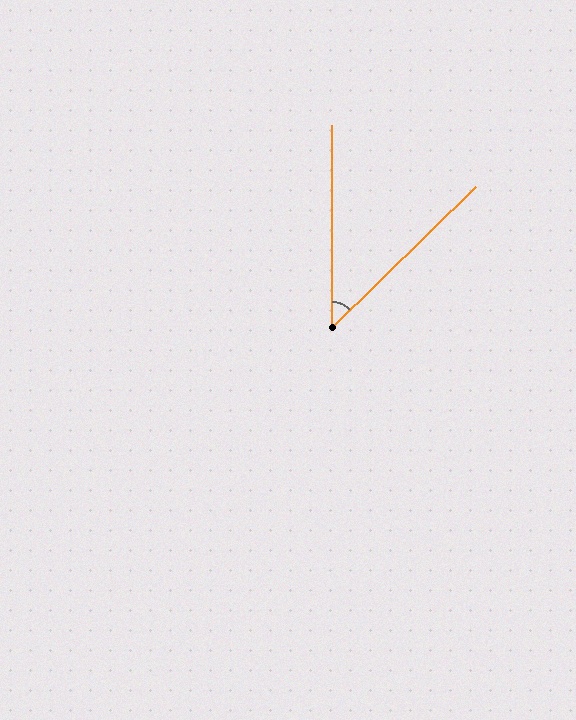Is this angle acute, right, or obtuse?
It is acute.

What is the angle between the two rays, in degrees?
Approximately 46 degrees.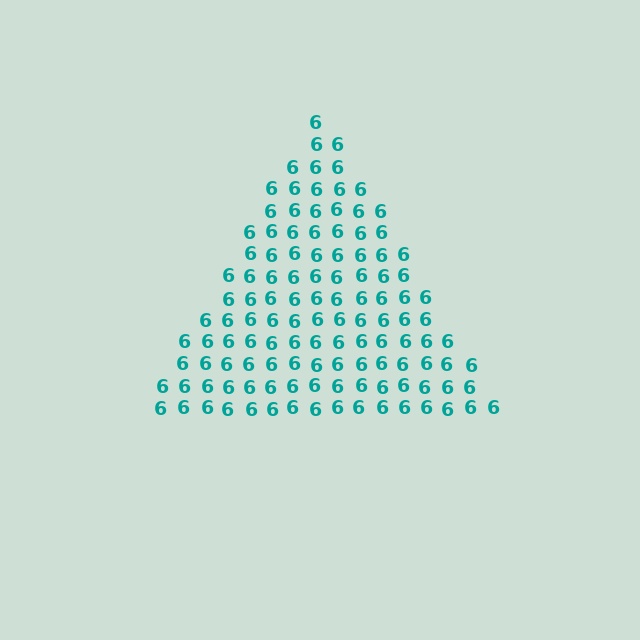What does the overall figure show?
The overall figure shows a triangle.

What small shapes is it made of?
It is made of small digit 6's.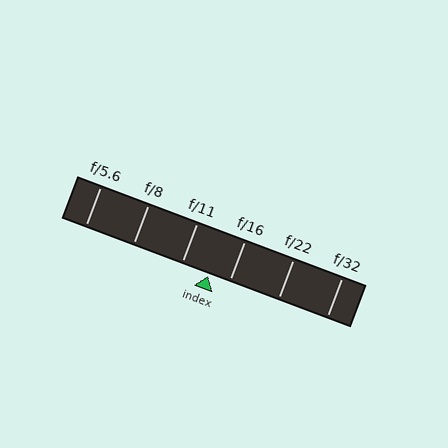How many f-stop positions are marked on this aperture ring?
There are 6 f-stop positions marked.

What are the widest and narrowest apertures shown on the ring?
The widest aperture shown is f/5.6 and the narrowest is f/32.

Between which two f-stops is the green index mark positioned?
The index mark is between f/11 and f/16.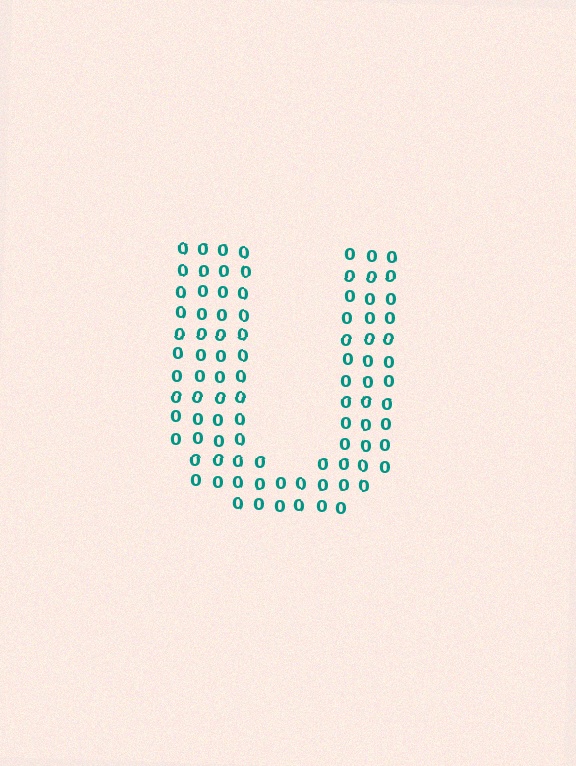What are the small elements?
The small elements are digit 0's.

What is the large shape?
The large shape is the letter U.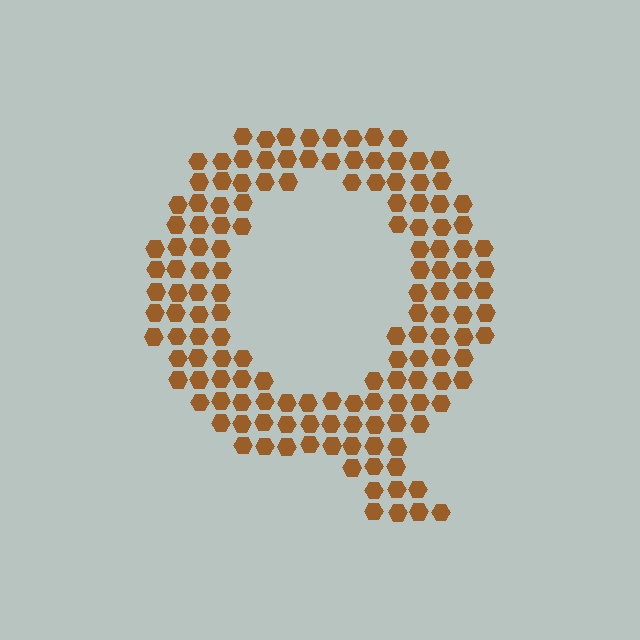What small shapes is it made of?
It is made of small hexagons.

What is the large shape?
The large shape is the letter Q.